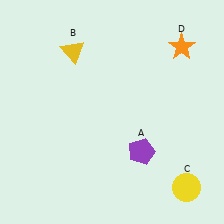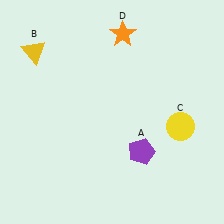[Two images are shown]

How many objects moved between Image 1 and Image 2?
3 objects moved between the two images.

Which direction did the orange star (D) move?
The orange star (D) moved left.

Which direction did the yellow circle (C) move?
The yellow circle (C) moved up.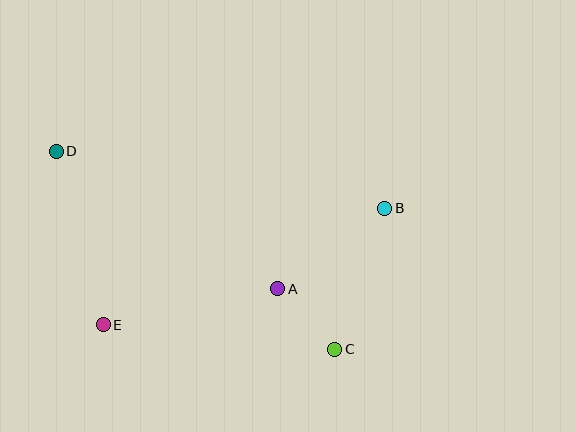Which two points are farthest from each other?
Points C and D are farthest from each other.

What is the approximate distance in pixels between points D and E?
The distance between D and E is approximately 180 pixels.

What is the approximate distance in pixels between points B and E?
The distance between B and E is approximately 304 pixels.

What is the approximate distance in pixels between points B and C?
The distance between B and C is approximately 150 pixels.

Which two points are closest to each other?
Points A and C are closest to each other.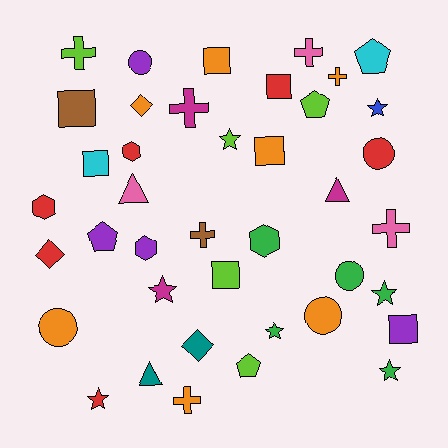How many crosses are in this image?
There are 7 crosses.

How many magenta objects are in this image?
There are 3 magenta objects.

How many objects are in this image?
There are 40 objects.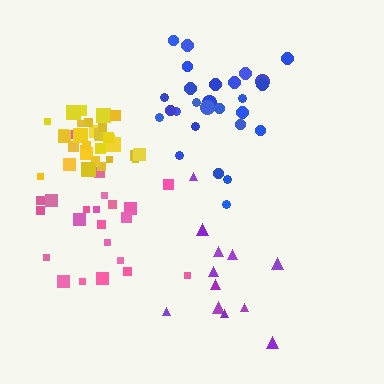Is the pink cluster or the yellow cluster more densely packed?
Yellow.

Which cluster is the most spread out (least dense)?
Pink.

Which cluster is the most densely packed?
Yellow.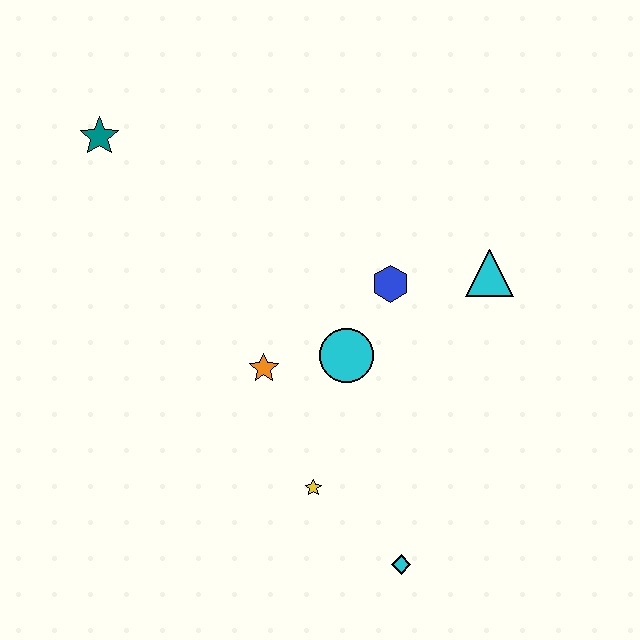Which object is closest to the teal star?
The orange star is closest to the teal star.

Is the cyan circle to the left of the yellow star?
No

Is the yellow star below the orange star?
Yes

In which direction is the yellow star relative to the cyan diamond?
The yellow star is to the left of the cyan diamond.